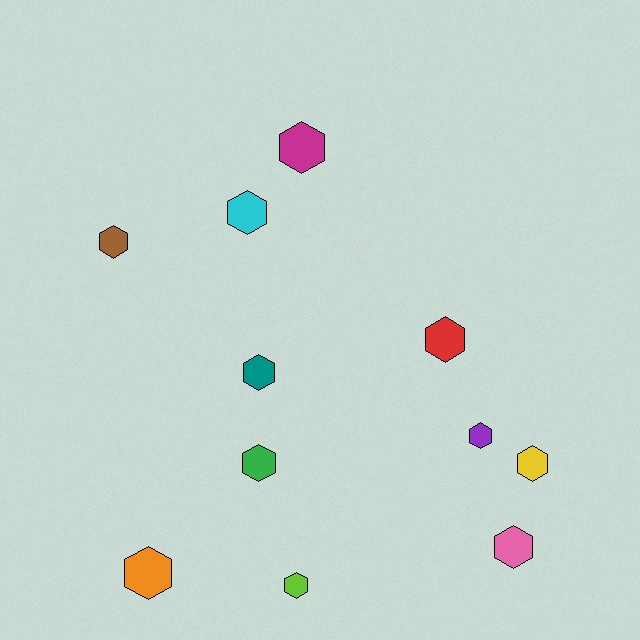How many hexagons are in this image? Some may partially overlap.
There are 11 hexagons.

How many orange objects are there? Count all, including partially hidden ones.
There is 1 orange object.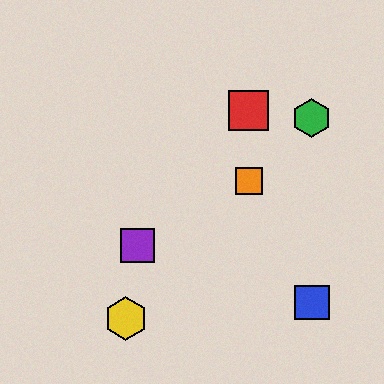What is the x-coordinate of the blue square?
The blue square is at x≈312.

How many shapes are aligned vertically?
2 shapes (the red square, the orange square) are aligned vertically.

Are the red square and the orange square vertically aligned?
Yes, both are at x≈249.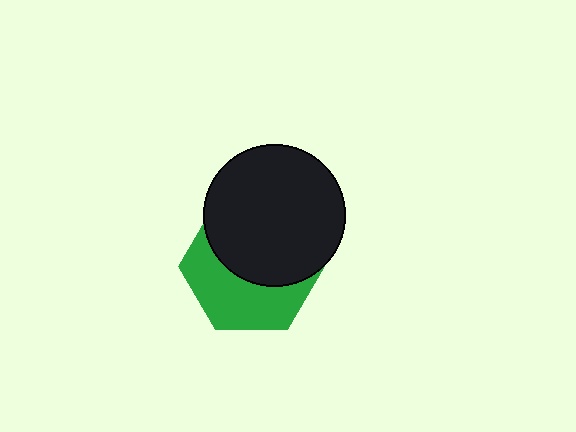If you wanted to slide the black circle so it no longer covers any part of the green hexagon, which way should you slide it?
Slide it up — that is the most direct way to separate the two shapes.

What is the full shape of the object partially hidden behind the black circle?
The partially hidden object is a green hexagon.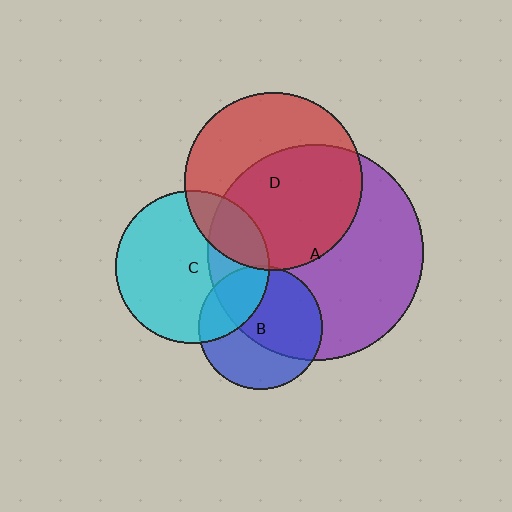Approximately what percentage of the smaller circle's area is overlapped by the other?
Approximately 20%.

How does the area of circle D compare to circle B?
Approximately 2.1 times.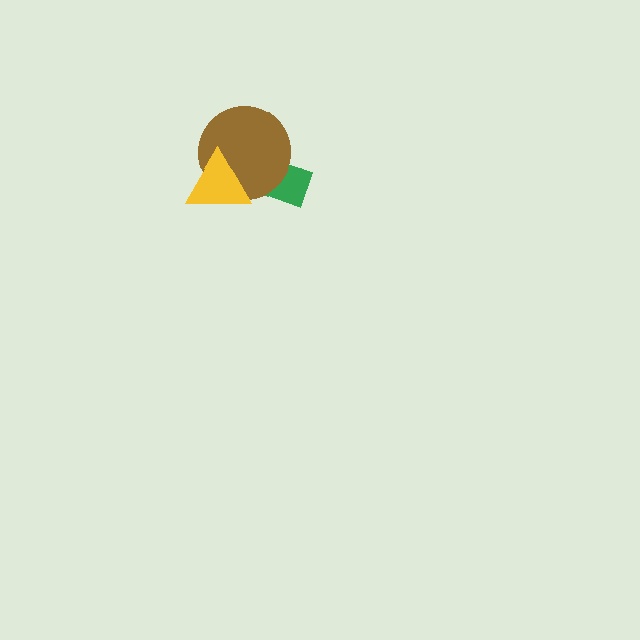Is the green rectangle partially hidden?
Yes, it is partially covered by another shape.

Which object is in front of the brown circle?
The yellow triangle is in front of the brown circle.